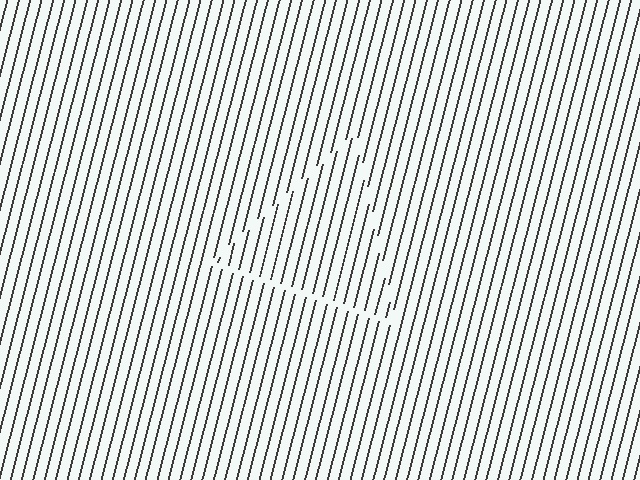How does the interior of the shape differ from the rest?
The interior of the shape contains the same grating, shifted by half a period — the contour is defined by the phase discontinuity where line-ends from the inner and outer gratings abut.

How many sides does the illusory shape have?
3 sides — the line-ends trace a triangle.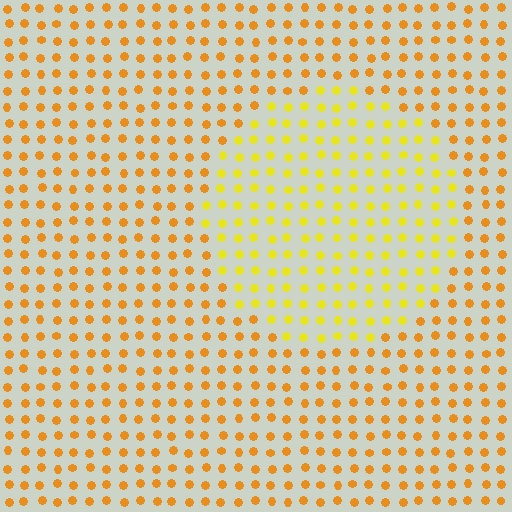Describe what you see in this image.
The image is filled with small orange elements in a uniform arrangement. A circle-shaped region is visible where the elements are tinted to a slightly different hue, forming a subtle color boundary.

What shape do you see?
I see a circle.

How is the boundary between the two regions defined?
The boundary is defined purely by a slight shift in hue (about 26 degrees). Spacing, size, and orientation are identical on both sides.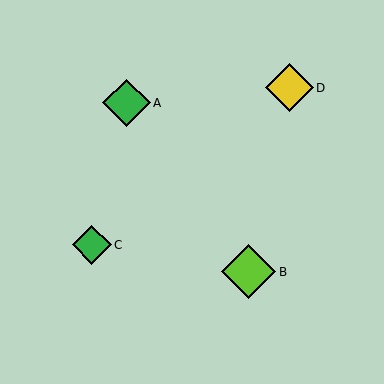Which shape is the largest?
The lime diamond (labeled B) is the largest.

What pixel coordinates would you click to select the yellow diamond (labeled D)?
Click at (289, 88) to select the yellow diamond D.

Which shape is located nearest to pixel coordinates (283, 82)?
The yellow diamond (labeled D) at (289, 88) is nearest to that location.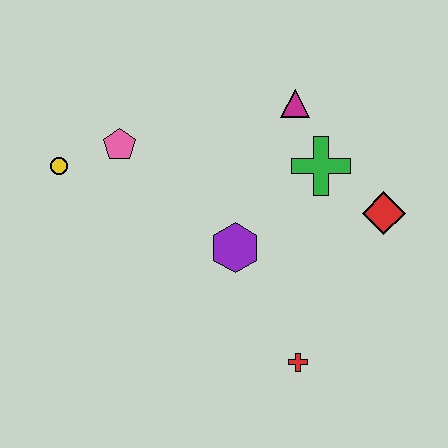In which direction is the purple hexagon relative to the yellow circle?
The purple hexagon is to the right of the yellow circle.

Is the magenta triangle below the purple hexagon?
No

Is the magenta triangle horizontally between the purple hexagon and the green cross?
Yes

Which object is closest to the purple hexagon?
The green cross is closest to the purple hexagon.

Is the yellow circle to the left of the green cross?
Yes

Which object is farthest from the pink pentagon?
The red cross is farthest from the pink pentagon.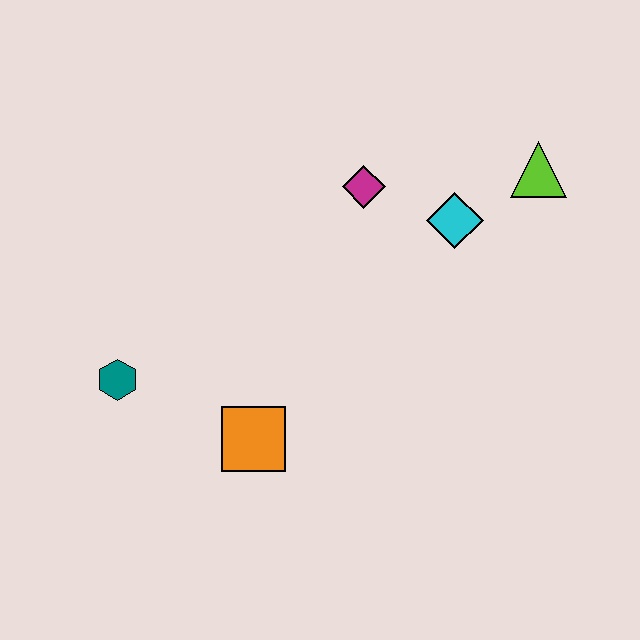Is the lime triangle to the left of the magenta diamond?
No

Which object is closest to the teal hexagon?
The orange square is closest to the teal hexagon.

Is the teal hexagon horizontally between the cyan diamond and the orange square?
No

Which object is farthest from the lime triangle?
The teal hexagon is farthest from the lime triangle.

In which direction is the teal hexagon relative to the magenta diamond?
The teal hexagon is to the left of the magenta diamond.